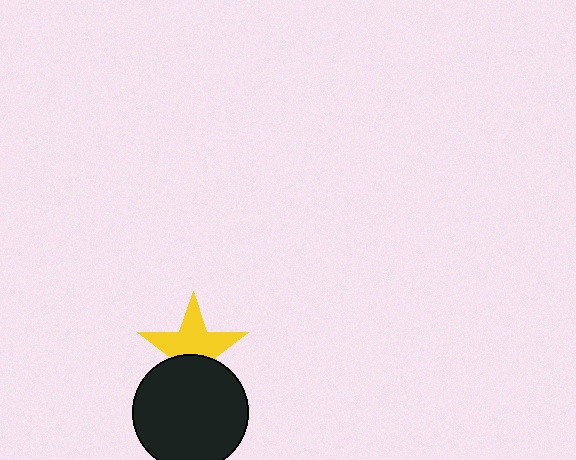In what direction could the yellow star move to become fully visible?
The yellow star could move up. That would shift it out from behind the black circle entirely.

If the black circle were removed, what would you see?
You would see the complete yellow star.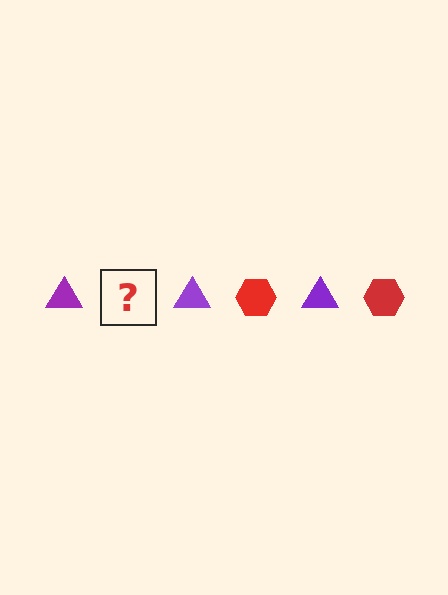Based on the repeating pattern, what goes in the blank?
The blank should be a red hexagon.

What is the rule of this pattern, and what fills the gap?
The rule is that the pattern alternates between purple triangle and red hexagon. The gap should be filled with a red hexagon.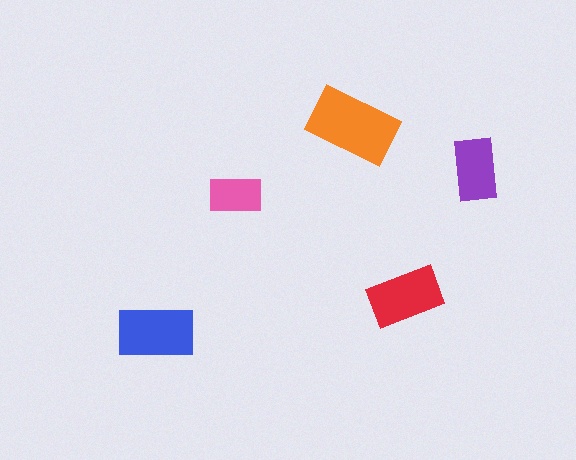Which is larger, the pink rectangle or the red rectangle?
The red one.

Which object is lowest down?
The blue rectangle is bottommost.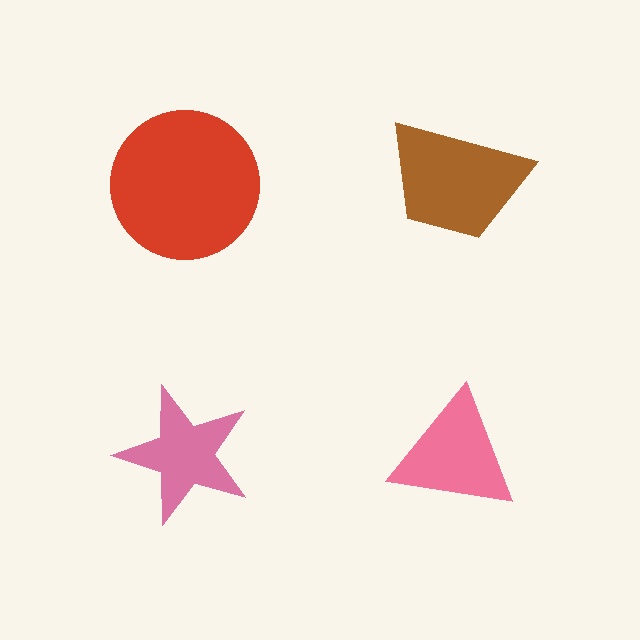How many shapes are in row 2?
2 shapes.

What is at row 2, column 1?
A pink star.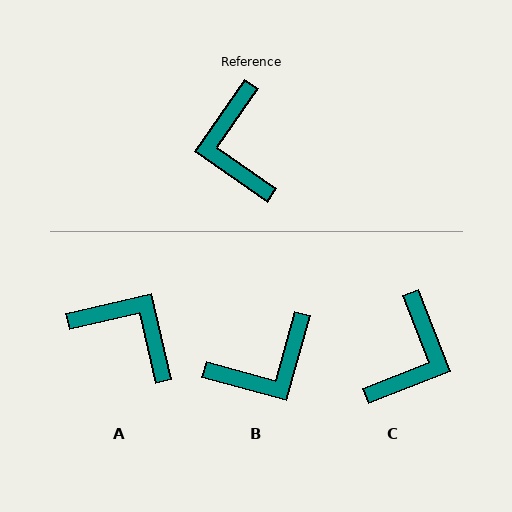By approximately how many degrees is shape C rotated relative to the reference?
Approximately 146 degrees counter-clockwise.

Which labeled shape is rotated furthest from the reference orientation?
C, about 146 degrees away.